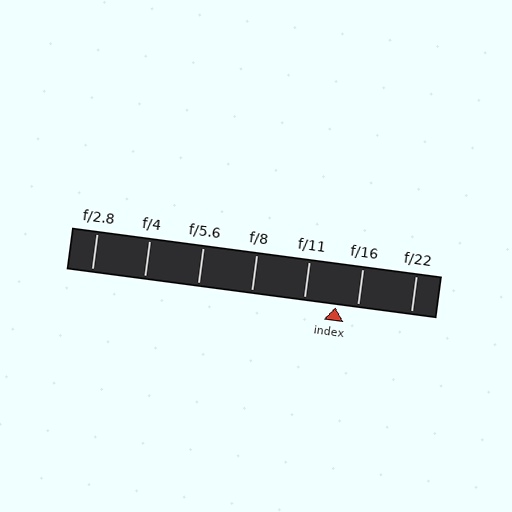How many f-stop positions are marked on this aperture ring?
There are 7 f-stop positions marked.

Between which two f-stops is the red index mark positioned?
The index mark is between f/11 and f/16.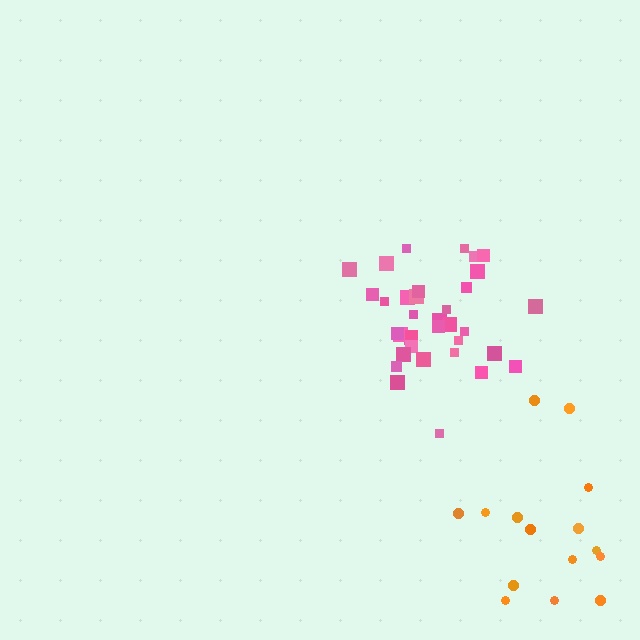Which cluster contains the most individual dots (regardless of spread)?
Pink (35).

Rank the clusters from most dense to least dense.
pink, orange.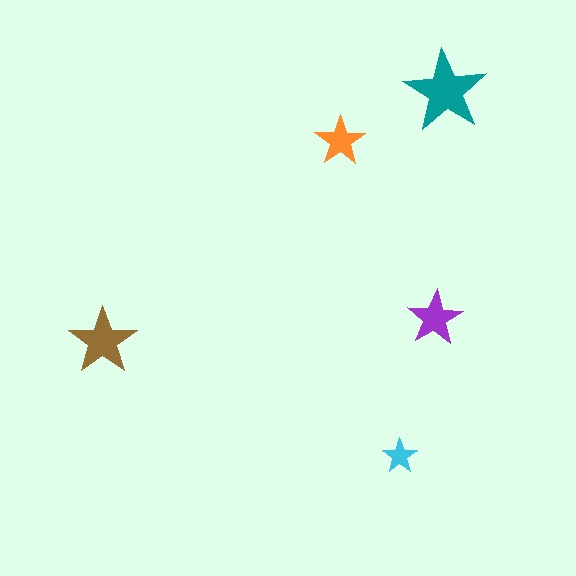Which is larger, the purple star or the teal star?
The teal one.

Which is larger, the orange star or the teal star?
The teal one.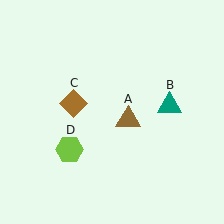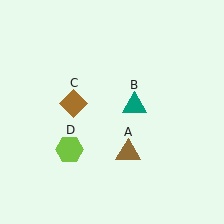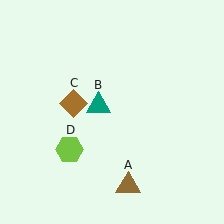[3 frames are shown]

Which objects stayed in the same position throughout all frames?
Brown diamond (object C) and lime hexagon (object D) remained stationary.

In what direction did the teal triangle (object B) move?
The teal triangle (object B) moved left.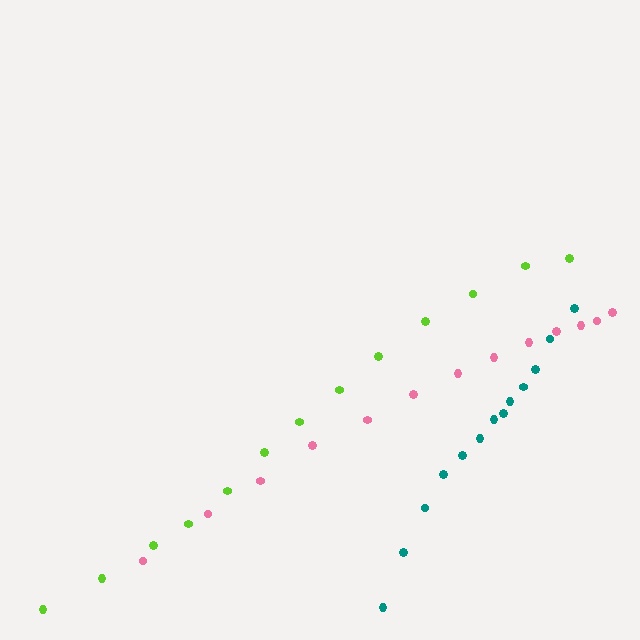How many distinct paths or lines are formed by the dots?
There are 3 distinct paths.